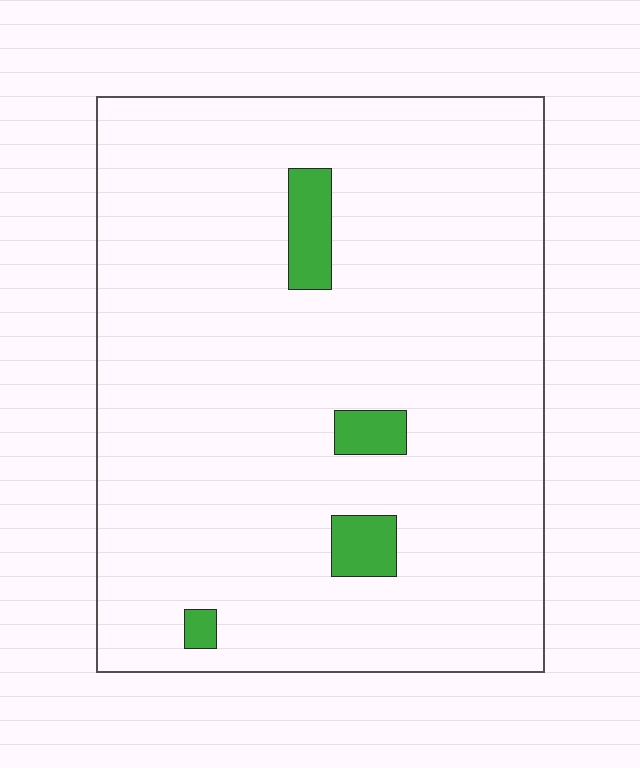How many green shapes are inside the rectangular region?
4.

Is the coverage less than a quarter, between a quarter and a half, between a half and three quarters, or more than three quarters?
Less than a quarter.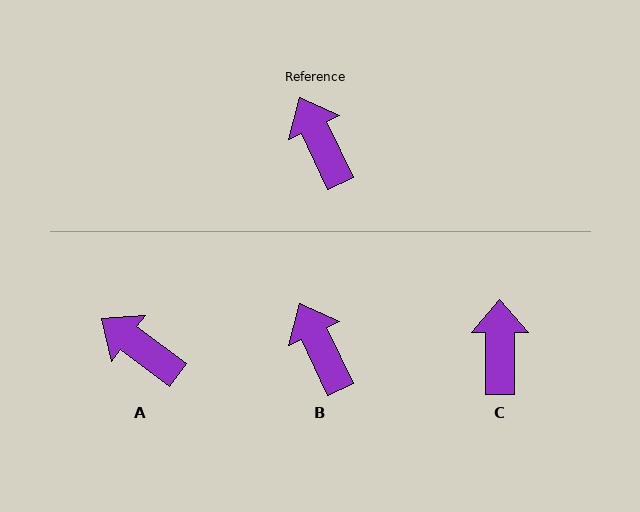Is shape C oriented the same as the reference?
No, it is off by about 25 degrees.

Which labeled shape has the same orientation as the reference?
B.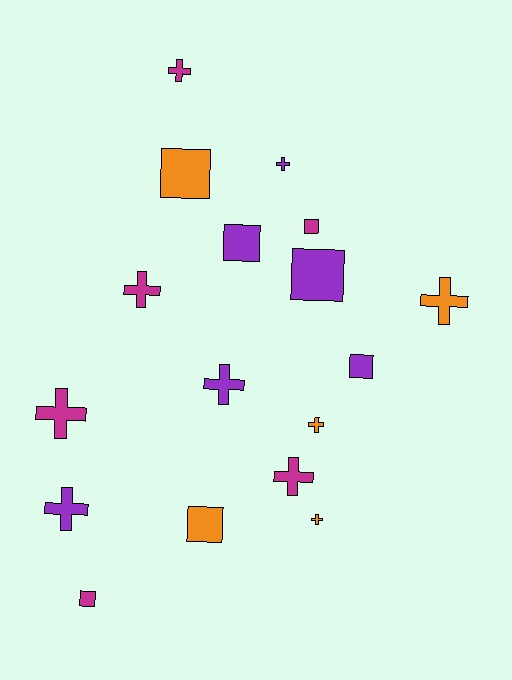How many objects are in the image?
There are 17 objects.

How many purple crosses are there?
There are 3 purple crosses.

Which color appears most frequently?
Magenta, with 6 objects.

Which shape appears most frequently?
Cross, with 10 objects.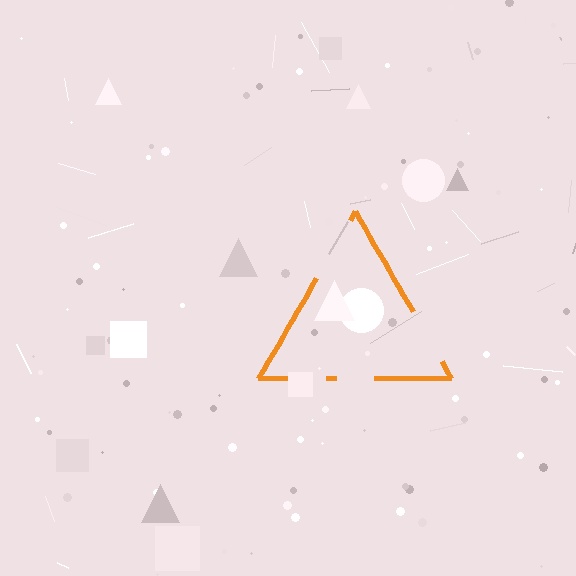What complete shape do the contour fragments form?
The contour fragments form a triangle.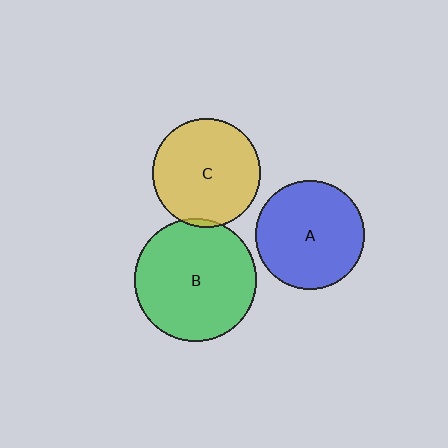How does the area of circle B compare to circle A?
Approximately 1.3 times.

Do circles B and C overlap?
Yes.